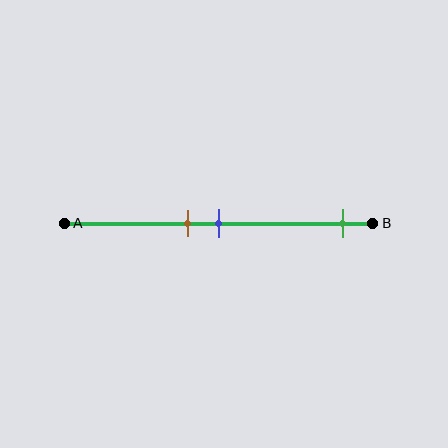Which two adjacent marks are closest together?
The brown and blue marks are the closest adjacent pair.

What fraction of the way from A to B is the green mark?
The green mark is approximately 90% (0.9) of the way from A to B.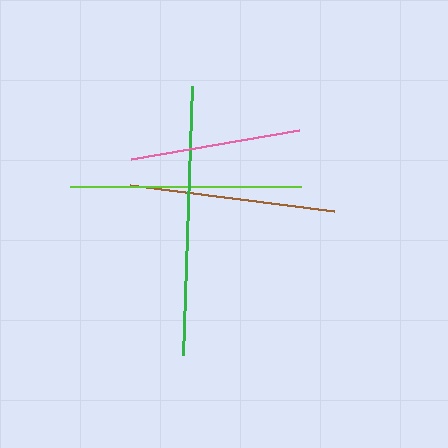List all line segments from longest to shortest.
From longest to shortest: green, lime, brown, pink.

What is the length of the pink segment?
The pink segment is approximately 170 pixels long.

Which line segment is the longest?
The green line is the longest at approximately 269 pixels.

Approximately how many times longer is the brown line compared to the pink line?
The brown line is approximately 1.2 times the length of the pink line.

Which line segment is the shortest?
The pink line is the shortest at approximately 170 pixels.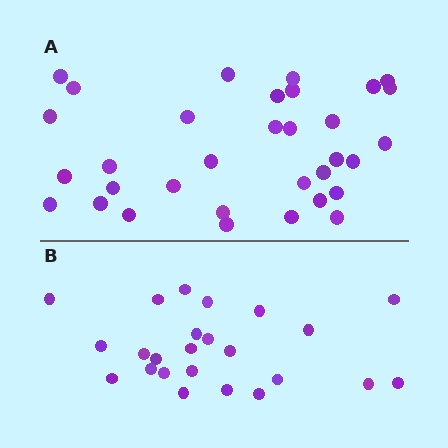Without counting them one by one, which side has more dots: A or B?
Region A (the top region) has more dots.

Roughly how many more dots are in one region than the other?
Region A has roughly 8 or so more dots than region B.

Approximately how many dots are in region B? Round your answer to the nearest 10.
About 20 dots. (The exact count is 24, which rounds to 20.)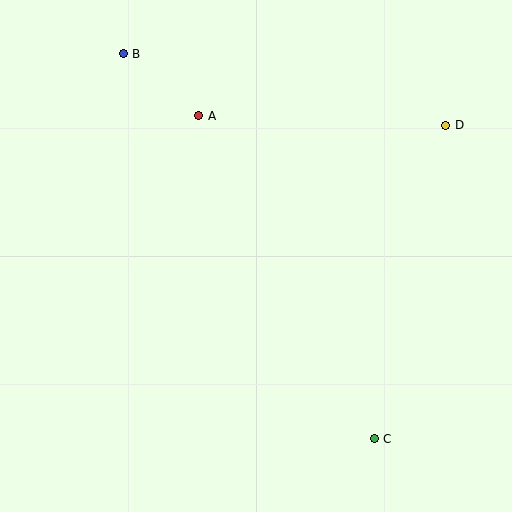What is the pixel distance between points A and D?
The distance between A and D is 247 pixels.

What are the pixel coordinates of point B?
Point B is at (123, 54).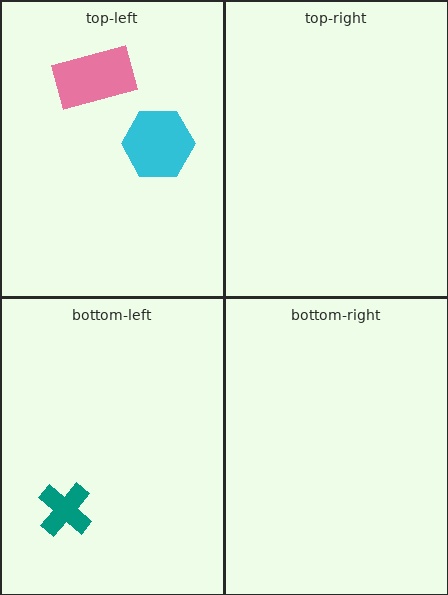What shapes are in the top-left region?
The pink rectangle, the cyan hexagon.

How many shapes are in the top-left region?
2.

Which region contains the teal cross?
The bottom-left region.